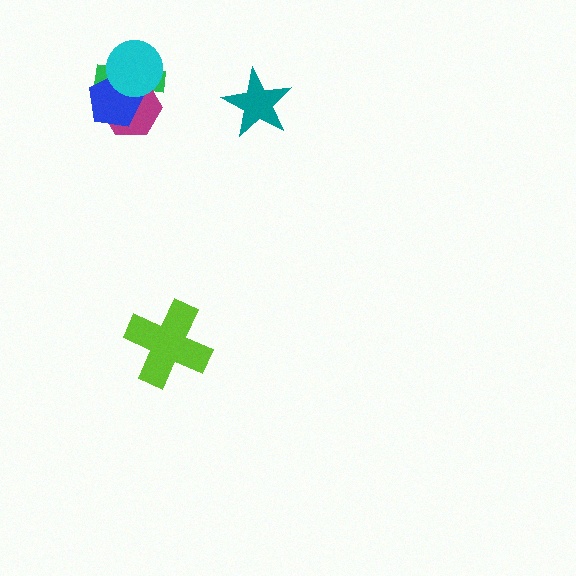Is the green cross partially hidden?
Yes, it is partially covered by another shape.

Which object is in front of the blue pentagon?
The cyan circle is in front of the blue pentagon.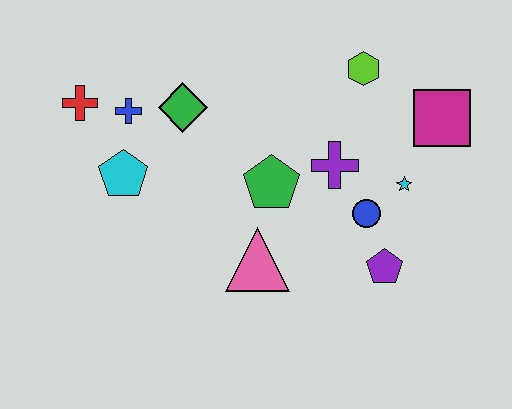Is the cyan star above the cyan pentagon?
No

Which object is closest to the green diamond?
The blue cross is closest to the green diamond.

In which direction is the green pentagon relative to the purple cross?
The green pentagon is to the left of the purple cross.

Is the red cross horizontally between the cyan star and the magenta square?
No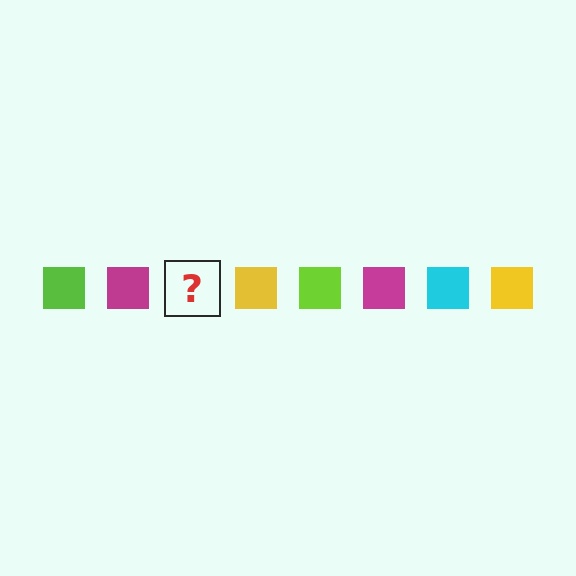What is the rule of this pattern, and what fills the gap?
The rule is that the pattern cycles through lime, magenta, cyan, yellow squares. The gap should be filled with a cyan square.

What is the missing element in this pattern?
The missing element is a cyan square.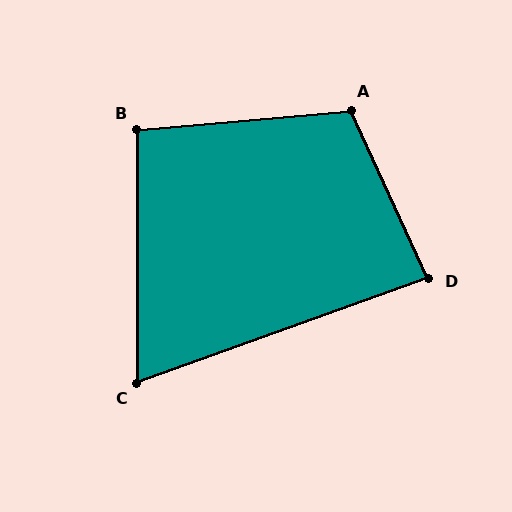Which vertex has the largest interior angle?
A, at approximately 110 degrees.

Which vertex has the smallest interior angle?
C, at approximately 70 degrees.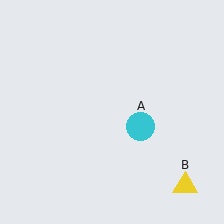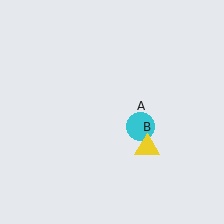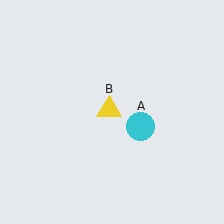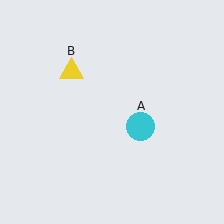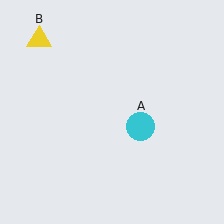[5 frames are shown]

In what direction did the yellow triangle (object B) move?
The yellow triangle (object B) moved up and to the left.